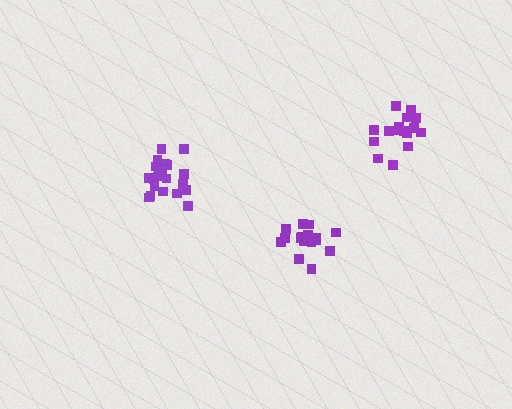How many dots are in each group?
Group 1: 16 dots, Group 2: 21 dots, Group 3: 16 dots (53 total).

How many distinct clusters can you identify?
There are 3 distinct clusters.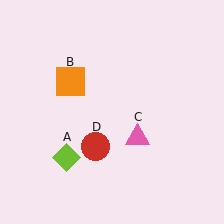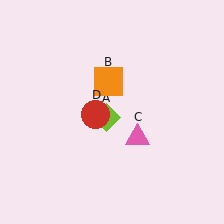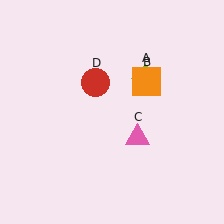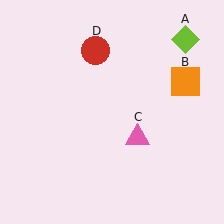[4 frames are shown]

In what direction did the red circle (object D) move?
The red circle (object D) moved up.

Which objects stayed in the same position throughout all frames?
Pink triangle (object C) remained stationary.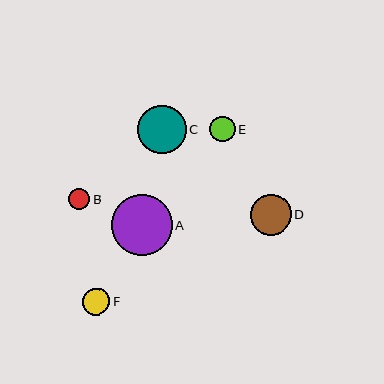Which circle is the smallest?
Circle B is the smallest with a size of approximately 21 pixels.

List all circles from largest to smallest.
From largest to smallest: A, C, D, F, E, B.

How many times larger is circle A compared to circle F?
Circle A is approximately 2.2 times the size of circle F.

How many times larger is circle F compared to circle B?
Circle F is approximately 1.3 times the size of circle B.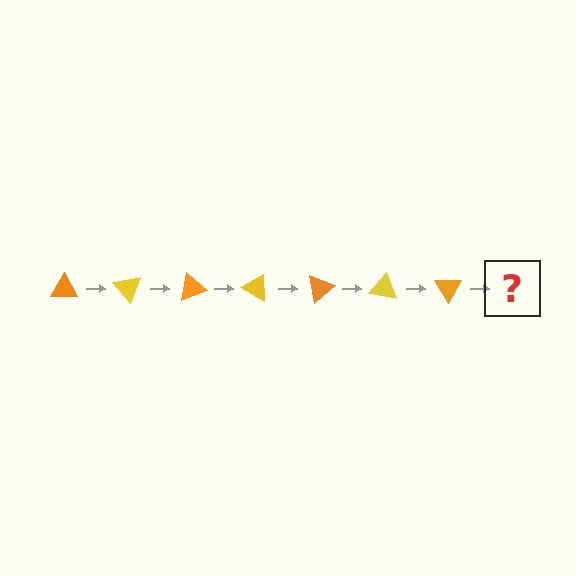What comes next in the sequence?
The next element should be a yellow triangle, rotated 350 degrees from the start.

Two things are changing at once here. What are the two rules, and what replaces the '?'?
The two rules are that it rotates 50 degrees each step and the color cycles through orange and yellow. The '?' should be a yellow triangle, rotated 350 degrees from the start.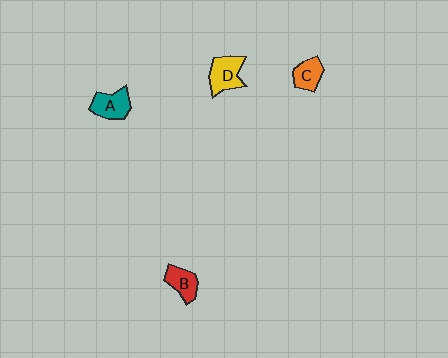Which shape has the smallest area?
Shape C (orange).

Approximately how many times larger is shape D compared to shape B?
Approximately 1.3 times.